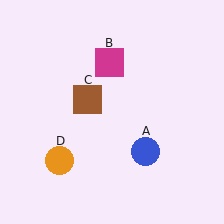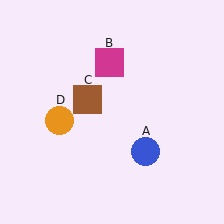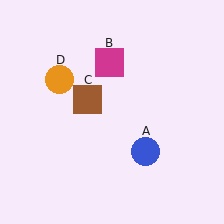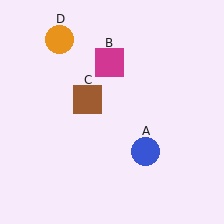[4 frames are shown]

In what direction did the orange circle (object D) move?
The orange circle (object D) moved up.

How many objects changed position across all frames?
1 object changed position: orange circle (object D).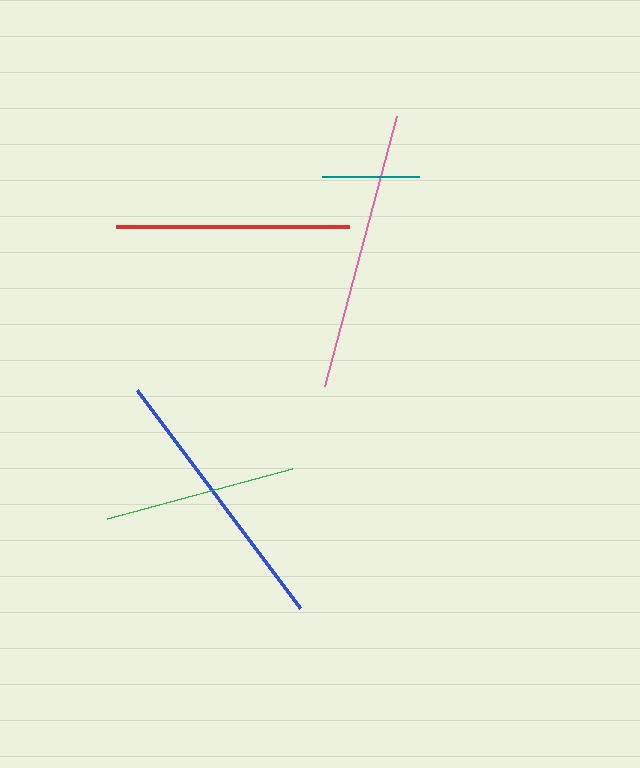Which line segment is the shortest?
The teal line is the shortest at approximately 97 pixels.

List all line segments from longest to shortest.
From longest to shortest: pink, blue, red, green, teal.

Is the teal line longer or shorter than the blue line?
The blue line is longer than the teal line.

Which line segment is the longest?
The pink line is the longest at approximately 279 pixels.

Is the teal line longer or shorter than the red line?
The red line is longer than the teal line.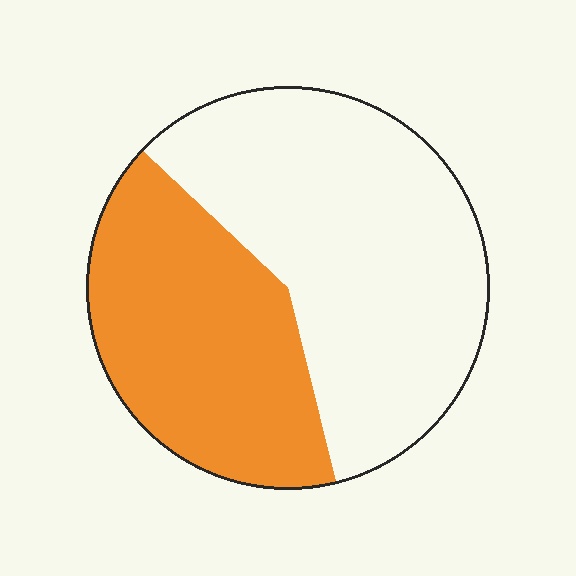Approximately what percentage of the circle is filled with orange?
Approximately 40%.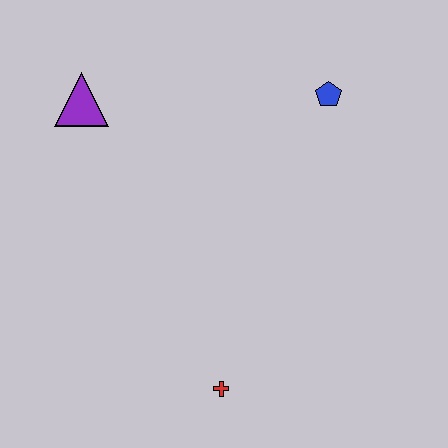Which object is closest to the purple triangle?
The blue pentagon is closest to the purple triangle.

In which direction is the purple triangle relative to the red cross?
The purple triangle is above the red cross.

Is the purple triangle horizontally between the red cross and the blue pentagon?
No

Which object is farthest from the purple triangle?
The red cross is farthest from the purple triangle.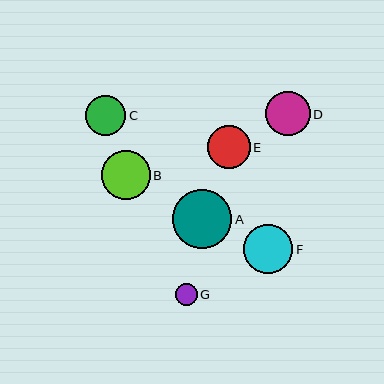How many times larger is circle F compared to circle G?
Circle F is approximately 2.2 times the size of circle G.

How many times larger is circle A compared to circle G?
Circle A is approximately 2.7 times the size of circle G.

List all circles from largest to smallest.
From largest to smallest: A, F, B, D, E, C, G.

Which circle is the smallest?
Circle G is the smallest with a size of approximately 22 pixels.